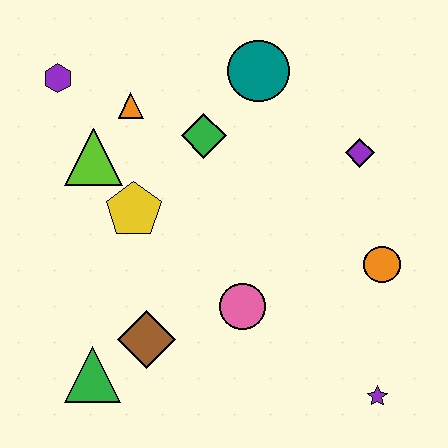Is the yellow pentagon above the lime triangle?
No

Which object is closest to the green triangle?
The brown diamond is closest to the green triangle.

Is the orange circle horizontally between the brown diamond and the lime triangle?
No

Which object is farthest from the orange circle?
The purple hexagon is farthest from the orange circle.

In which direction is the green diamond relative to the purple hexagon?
The green diamond is to the right of the purple hexagon.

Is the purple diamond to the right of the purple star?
No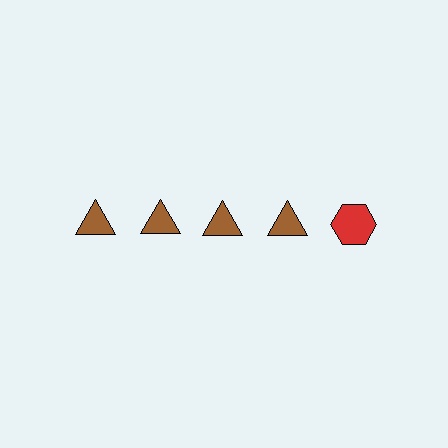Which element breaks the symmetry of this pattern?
The red hexagon in the top row, rightmost column breaks the symmetry. All other shapes are brown triangles.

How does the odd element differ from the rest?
It differs in both color (red instead of brown) and shape (hexagon instead of triangle).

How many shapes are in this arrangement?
There are 5 shapes arranged in a grid pattern.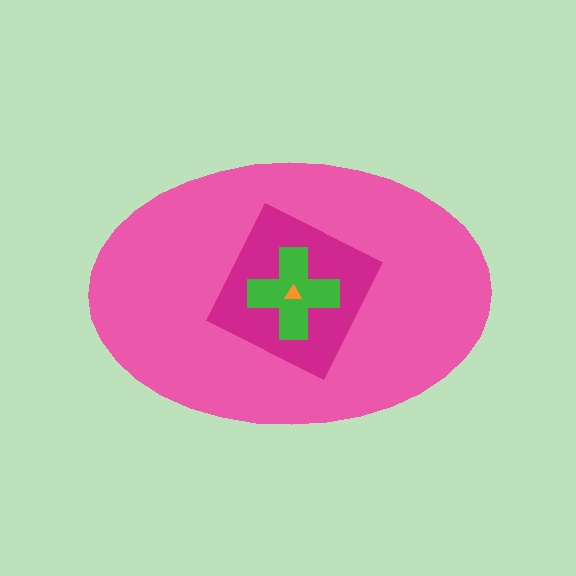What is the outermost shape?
The pink ellipse.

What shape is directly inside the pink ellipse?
The magenta square.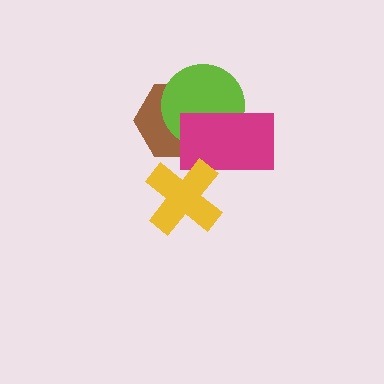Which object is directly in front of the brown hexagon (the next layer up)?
The lime circle is directly in front of the brown hexagon.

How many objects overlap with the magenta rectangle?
3 objects overlap with the magenta rectangle.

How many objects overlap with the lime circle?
2 objects overlap with the lime circle.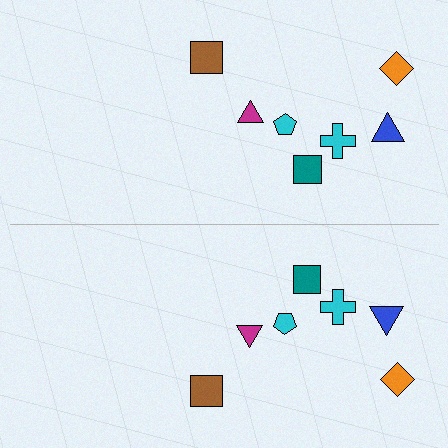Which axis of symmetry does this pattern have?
The pattern has a horizontal axis of symmetry running through the center of the image.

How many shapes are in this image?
There are 14 shapes in this image.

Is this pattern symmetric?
Yes, this pattern has bilateral (reflection) symmetry.